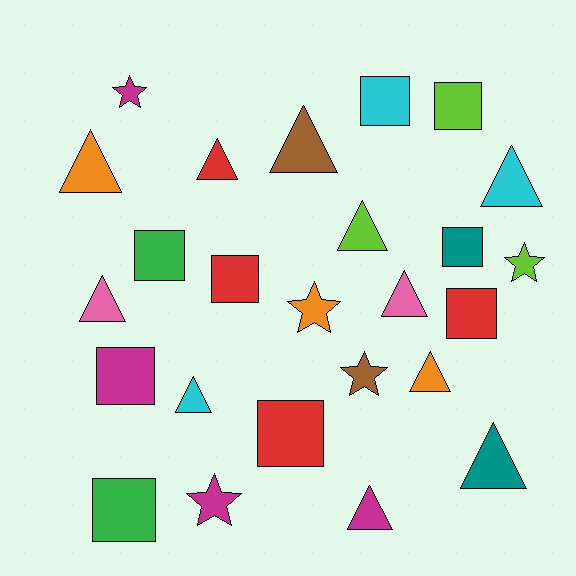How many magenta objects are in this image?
There are 4 magenta objects.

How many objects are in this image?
There are 25 objects.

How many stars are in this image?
There are 5 stars.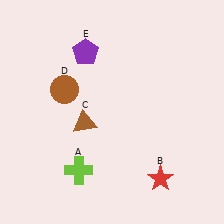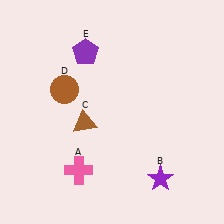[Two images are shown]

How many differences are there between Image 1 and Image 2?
There are 2 differences between the two images.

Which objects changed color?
A changed from lime to pink. B changed from red to purple.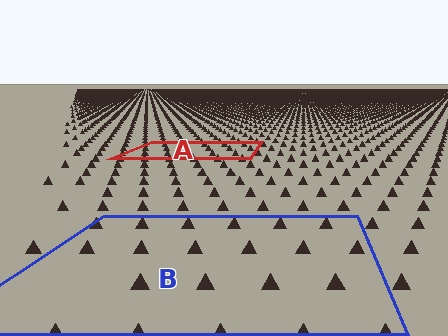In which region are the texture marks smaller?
The texture marks are smaller in region A, because it is farther away.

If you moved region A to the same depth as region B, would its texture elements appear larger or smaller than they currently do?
They would appear larger. At a closer depth, the same texture elements are projected at a bigger on-screen size.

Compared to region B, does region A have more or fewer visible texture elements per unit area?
Region A has more texture elements per unit area — they are packed more densely because it is farther away.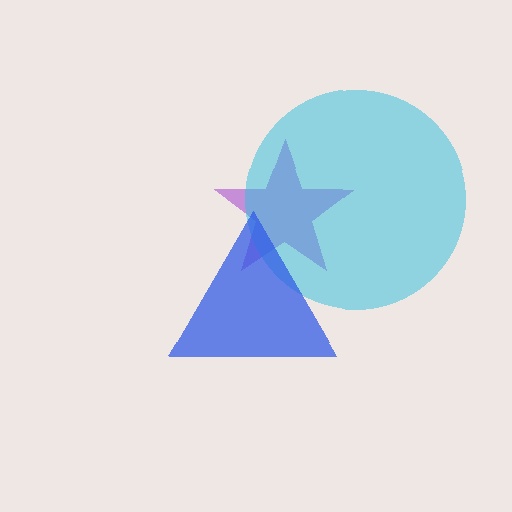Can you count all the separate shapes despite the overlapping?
Yes, there are 3 separate shapes.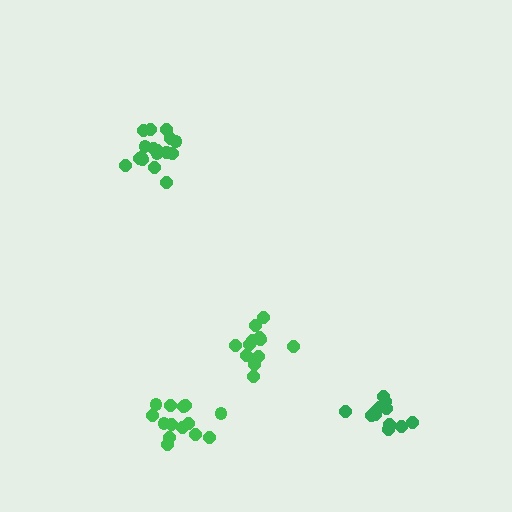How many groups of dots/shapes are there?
There are 4 groups.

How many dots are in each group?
Group 1: 12 dots, Group 2: 17 dots, Group 3: 12 dots, Group 4: 14 dots (55 total).